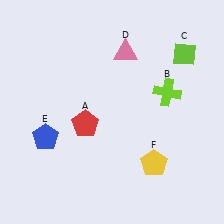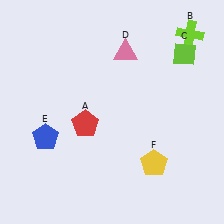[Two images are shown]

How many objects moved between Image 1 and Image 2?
1 object moved between the two images.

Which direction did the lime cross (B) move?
The lime cross (B) moved up.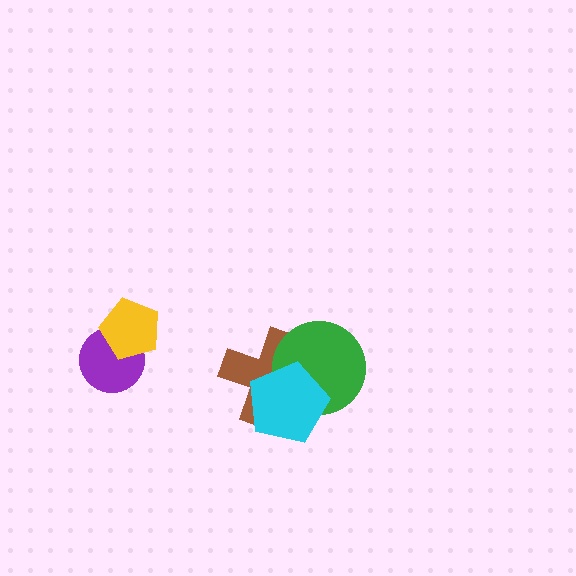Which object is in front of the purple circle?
The yellow pentagon is in front of the purple circle.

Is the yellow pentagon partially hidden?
No, no other shape covers it.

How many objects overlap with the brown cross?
2 objects overlap with the brown cross.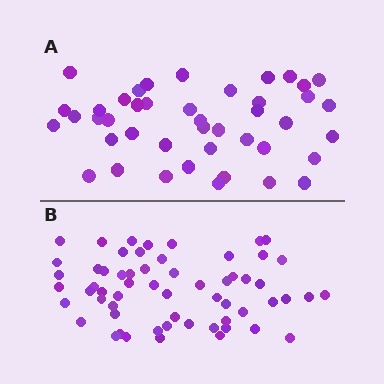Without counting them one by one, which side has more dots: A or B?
Region B (the bottom region) has more dots.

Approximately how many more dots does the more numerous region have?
Region B has approximately 15 more dots than region A.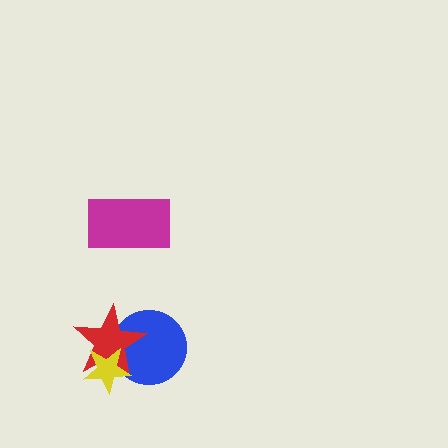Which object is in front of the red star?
The yellow star is in front of the red star.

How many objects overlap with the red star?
2 objects overlap with the red star.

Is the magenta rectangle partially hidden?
No, no other shape covers it.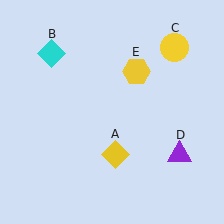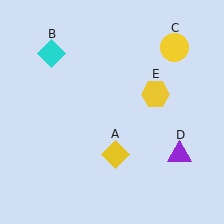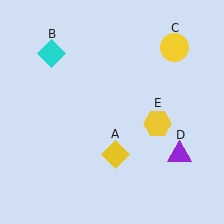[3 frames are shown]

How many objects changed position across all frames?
1 object changed position: yellow hexagon (object E).